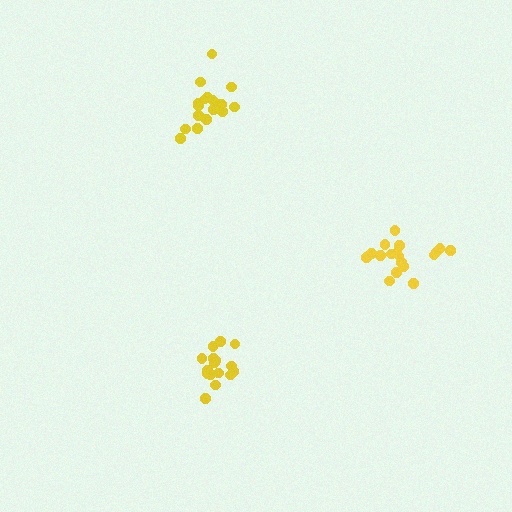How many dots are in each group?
Group 1: 18 dots, Group 2: 16 dots, Group 3: 18 dots (52 total).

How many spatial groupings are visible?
There are 3 spatial groupings.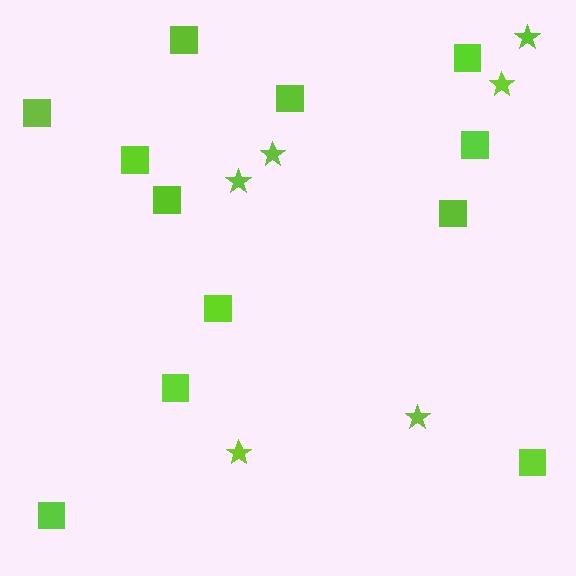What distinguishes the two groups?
There are 2 groups: one group of squares (12) and one group of stars (6).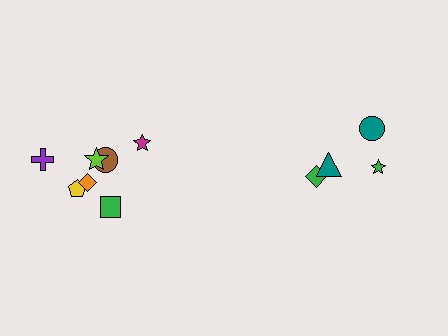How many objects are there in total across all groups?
There are 11 objects.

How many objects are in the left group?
There are 7 objects.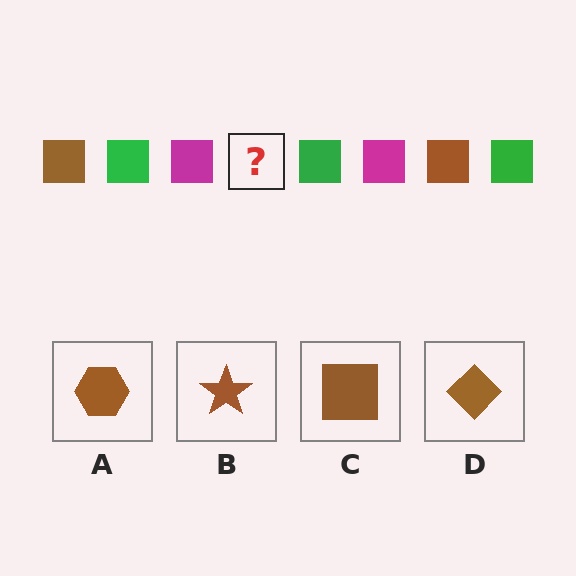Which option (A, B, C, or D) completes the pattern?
C.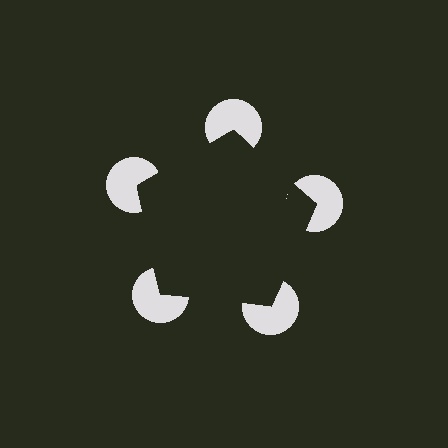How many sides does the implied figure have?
5 sides.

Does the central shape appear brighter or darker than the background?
It typically appears slightly darker than the background, even though no actual brightness change is drawn.